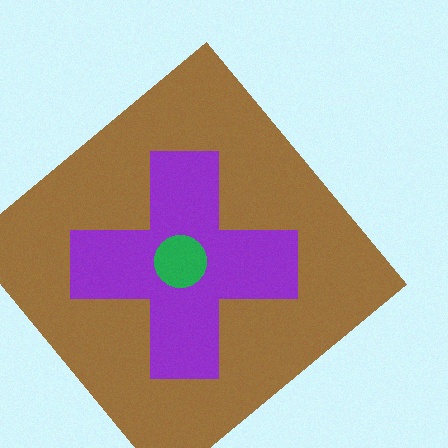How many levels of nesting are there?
3.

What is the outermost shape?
The brown diamond.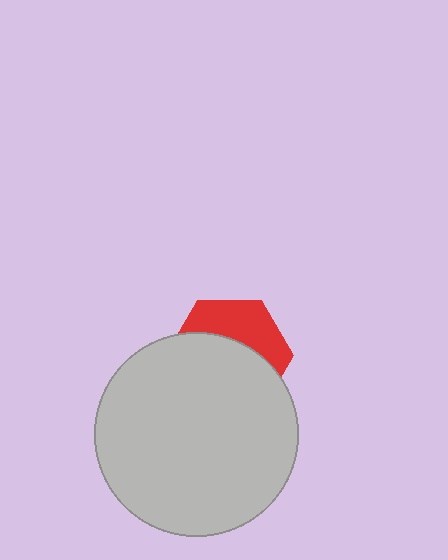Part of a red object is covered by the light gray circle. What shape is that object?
It is a hexagon.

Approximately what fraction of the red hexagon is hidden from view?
Roughly 62% of the red hexagon is hidden behind the light gray circle.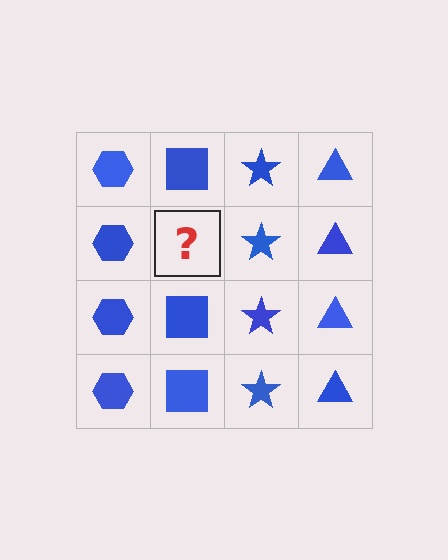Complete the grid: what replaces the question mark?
The question mark should be replaced with a blue square.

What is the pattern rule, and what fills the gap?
The rule is that each column has a consistent shape. The gap should be filled with a blue square.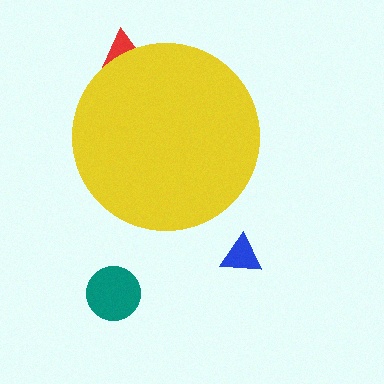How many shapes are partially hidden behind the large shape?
1 shape is partially hidden.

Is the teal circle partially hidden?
No, the teal circle is fully visible.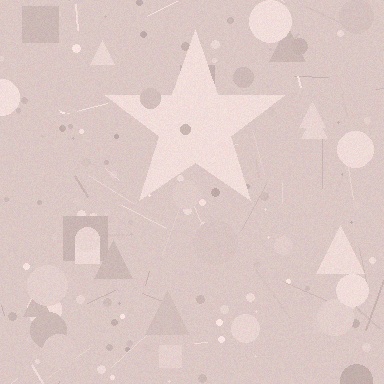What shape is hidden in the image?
A star is hidden in the image.